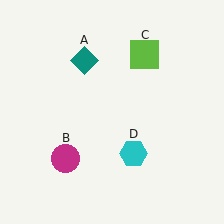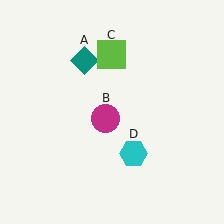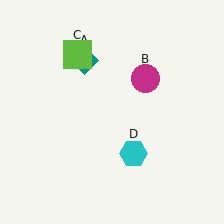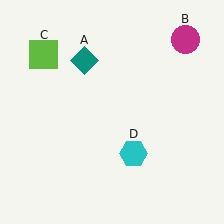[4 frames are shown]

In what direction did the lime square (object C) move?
The lime square (object C) moved left.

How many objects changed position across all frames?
2 objects changed position: magenta circle (object B), lime square (object C).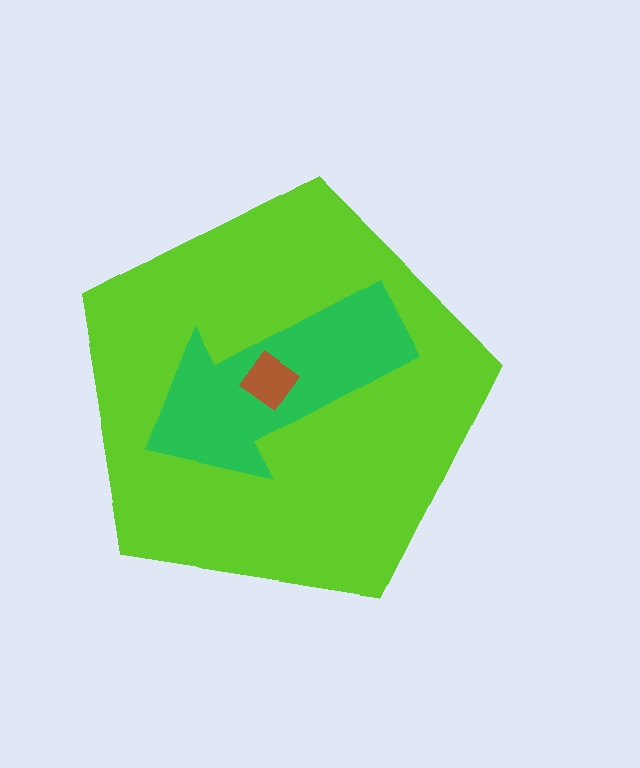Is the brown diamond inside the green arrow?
Yes.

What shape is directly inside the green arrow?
The brown diamond.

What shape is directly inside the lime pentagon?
The green arrow.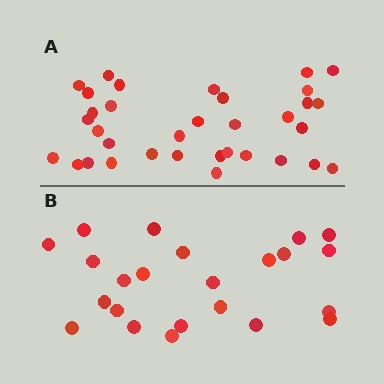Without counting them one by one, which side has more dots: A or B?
Region A (the top region) has more dots.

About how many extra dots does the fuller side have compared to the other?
Region A has roughly 12 or so more dots than region B.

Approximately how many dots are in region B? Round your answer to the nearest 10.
About 20 dots. (The exact count is 23, which rounds to 20.)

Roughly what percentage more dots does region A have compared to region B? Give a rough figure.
About 50% more.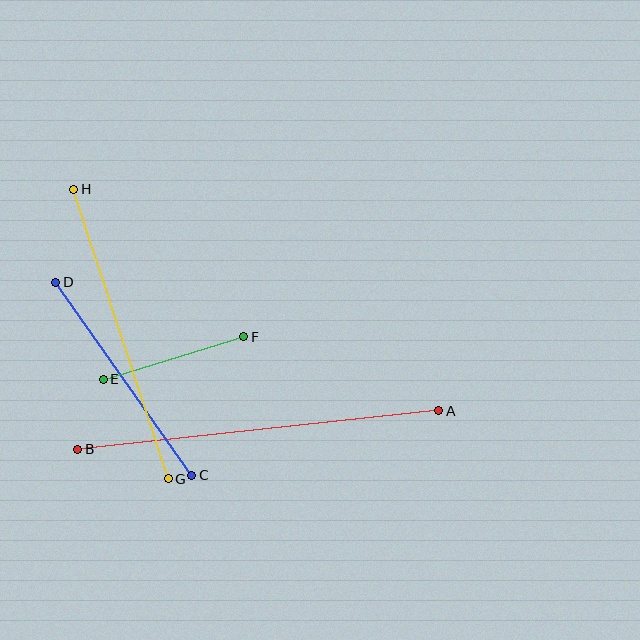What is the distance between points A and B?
The distance is approximately 363 pixels.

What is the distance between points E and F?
The distance is approximately 147 pixels.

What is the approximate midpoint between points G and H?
The midpoint is at approximately (121, 334) pixels.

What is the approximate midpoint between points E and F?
The midpoint is at approximately (173, 358) pixels.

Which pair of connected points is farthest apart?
Points A and B are farthest apart.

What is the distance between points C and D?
The distance is approximately 236 pixels.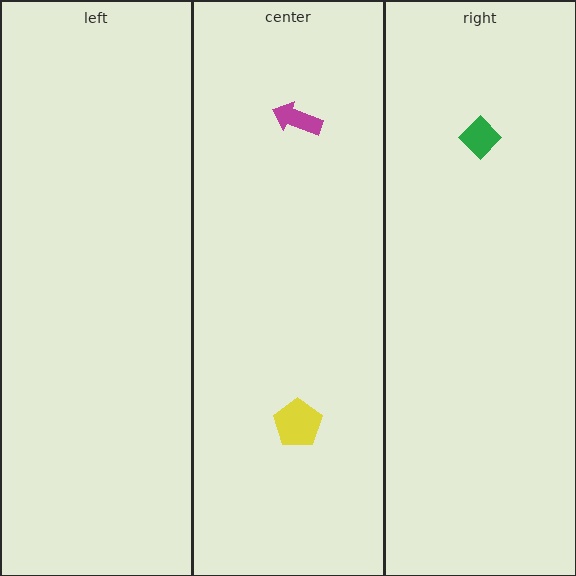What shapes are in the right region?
The green diamond.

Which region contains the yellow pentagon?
The center region.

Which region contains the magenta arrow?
The center region.